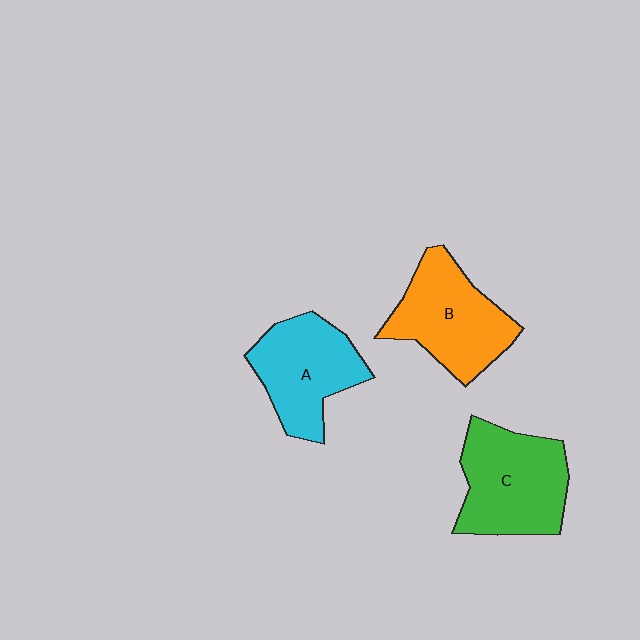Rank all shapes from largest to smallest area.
From largest to smallest: C (green), B (orange), A (cyan).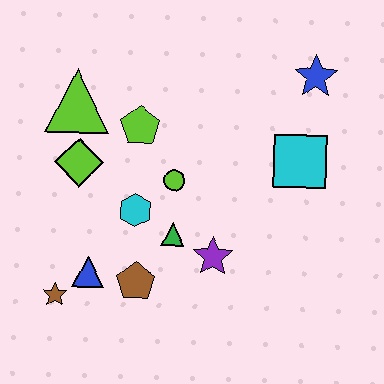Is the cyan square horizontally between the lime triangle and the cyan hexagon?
No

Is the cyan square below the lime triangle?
Yes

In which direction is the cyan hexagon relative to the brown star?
The cyan hexagon is above the brown star.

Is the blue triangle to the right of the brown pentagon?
No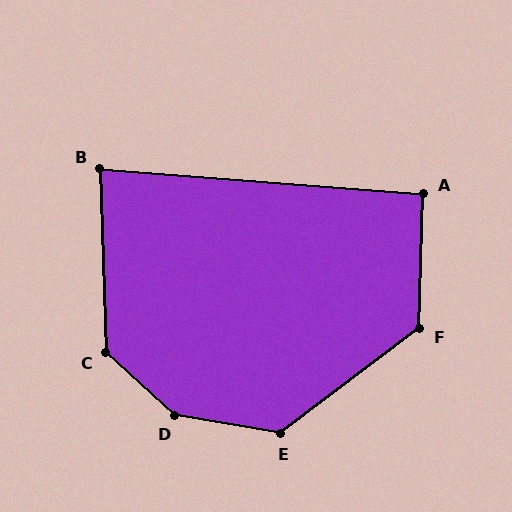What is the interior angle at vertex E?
Approximately 133 degrees (obtuse).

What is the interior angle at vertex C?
Approximately 134 degrees (obtuse).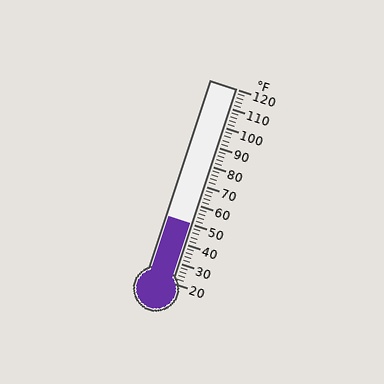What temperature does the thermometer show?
The thermometer shows approximately 50°F.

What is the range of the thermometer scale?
The thermometer scale ranges from 20°F to 120°F.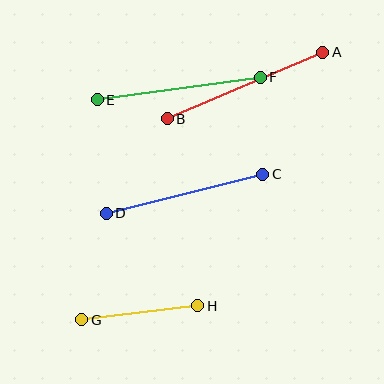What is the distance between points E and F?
The distance is approximately 164 pixels.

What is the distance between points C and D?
The distance is approximately 161 pixels.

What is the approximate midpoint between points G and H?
The midpoint is at approximately (140, 313) pixels.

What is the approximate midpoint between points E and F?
The midpoint is at approximately (179, 89) pixels.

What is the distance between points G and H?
The distance is approximately 117 pixels.